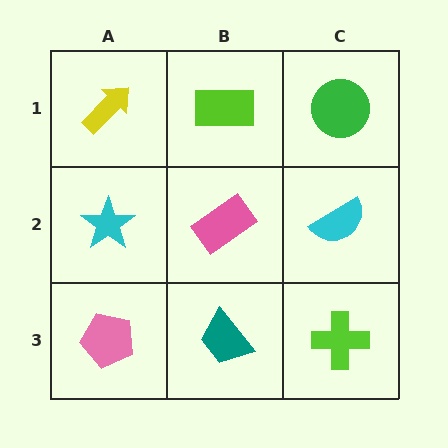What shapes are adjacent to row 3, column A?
A cyan star (row 2, column A), a teal trapezoid (row 3, column B).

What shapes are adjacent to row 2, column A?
A yellow arrow (row 1, column A), a pink pentagon (row 3, column A), a pink rectangle (row 2, column B).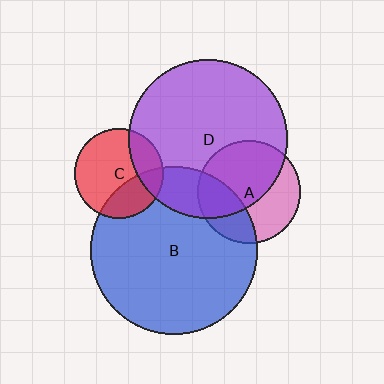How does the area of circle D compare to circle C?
Approximately 3.2 times.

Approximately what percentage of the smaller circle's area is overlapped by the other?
Approximately 30%.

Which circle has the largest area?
Circle B (blue).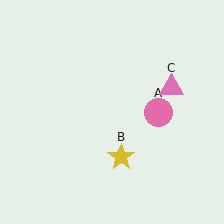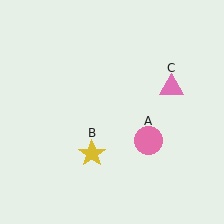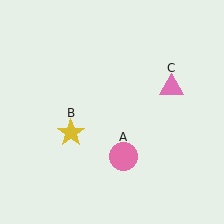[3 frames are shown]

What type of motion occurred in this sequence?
The pink circle (object A), yellow star (object B) rotated clockwise around the center of the scene.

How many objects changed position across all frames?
2 objects changed position: pink circle (object A), yellow star (object B).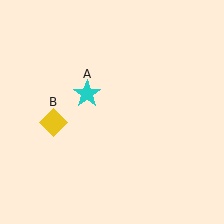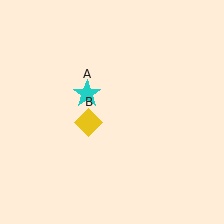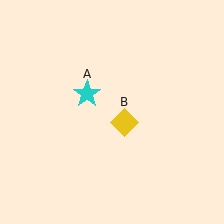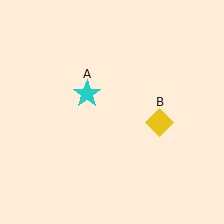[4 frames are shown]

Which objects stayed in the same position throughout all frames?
Cyan star (object A) remained stationary.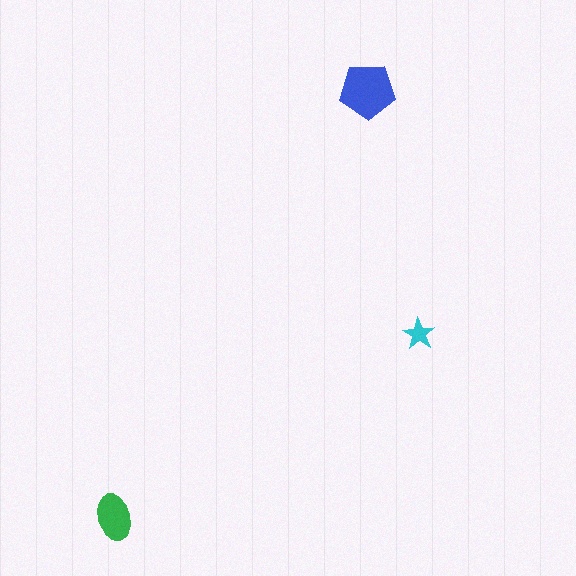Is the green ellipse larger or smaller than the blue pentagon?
Smaller.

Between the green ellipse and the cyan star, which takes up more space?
The green ellipse.